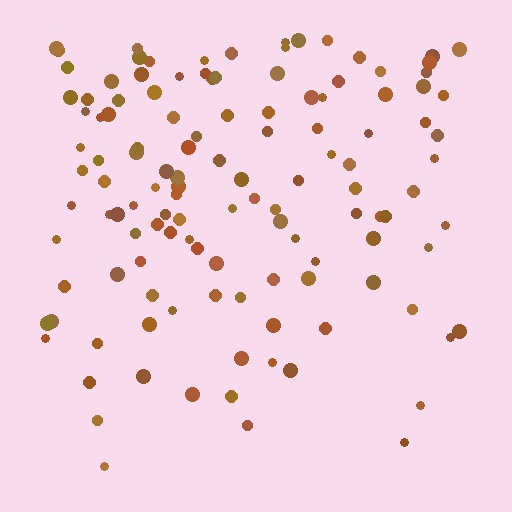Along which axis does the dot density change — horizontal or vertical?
Vertical.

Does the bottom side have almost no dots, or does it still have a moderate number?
Still a moderate number, just noticeably fewer than the top.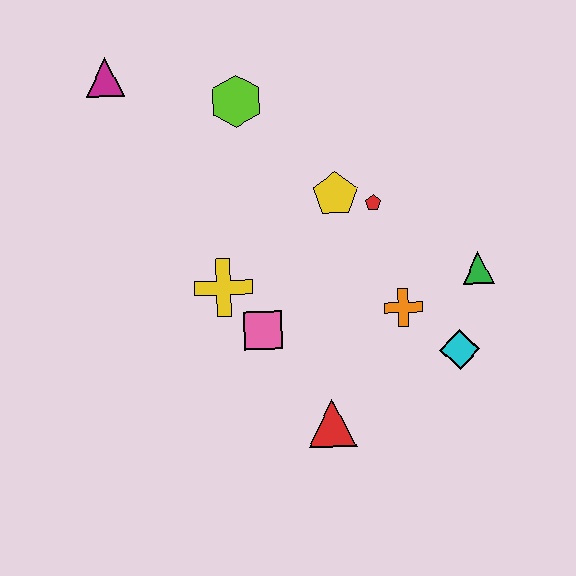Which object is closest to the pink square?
The yellow cross is closest to the pink square.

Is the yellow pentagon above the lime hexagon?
No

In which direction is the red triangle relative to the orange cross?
The red triangle is below the orange cross.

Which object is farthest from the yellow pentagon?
The magenta triangle is farthest from the yellow pentagon.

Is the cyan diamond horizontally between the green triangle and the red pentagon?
Yes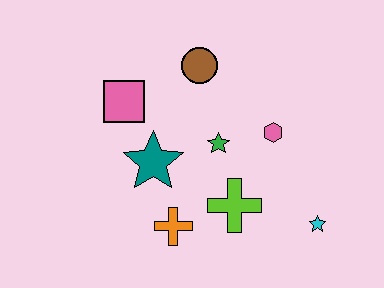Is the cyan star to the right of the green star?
Yes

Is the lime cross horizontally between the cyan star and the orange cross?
Yes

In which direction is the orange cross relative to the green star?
The orange cross is below the green star.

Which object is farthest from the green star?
The cyan star is farthest from the green star.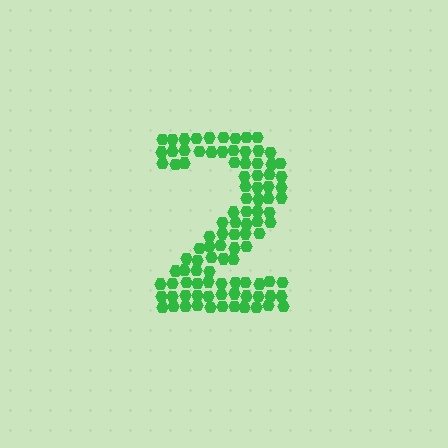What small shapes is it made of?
It is made of small hexagons.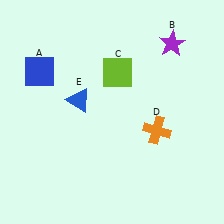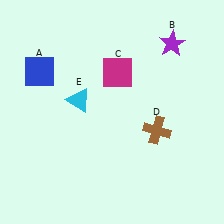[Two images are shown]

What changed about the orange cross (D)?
In Image 1, D is orange. In Image 2, it changed to brown.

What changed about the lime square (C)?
In Image 1, C is lime. In Image 2, it changed to magenta.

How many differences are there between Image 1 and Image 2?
There are 3 differences between the two images.